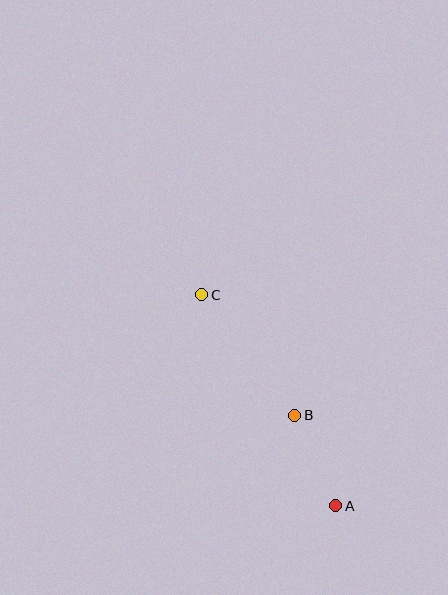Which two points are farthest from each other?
Points A and C are farthest from each other.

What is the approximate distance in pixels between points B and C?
The distance between B and C is approximately 152 pixels.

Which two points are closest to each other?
Points A and B are closest to each other.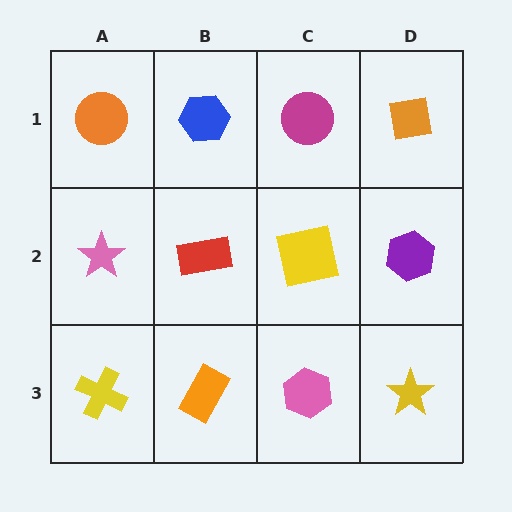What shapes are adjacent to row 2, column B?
A blue hexagon (row 1, column B), an orange rectangle (row 3, column B), a pink star (row 2, column A), a yellow square (row 2, column C).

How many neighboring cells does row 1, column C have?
3.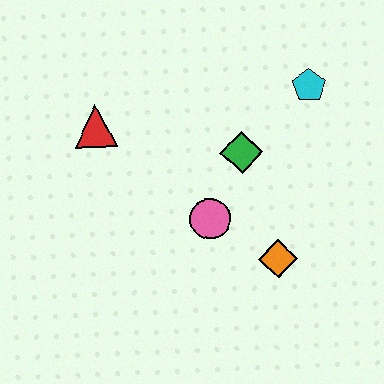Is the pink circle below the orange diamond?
No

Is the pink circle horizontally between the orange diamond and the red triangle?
Yes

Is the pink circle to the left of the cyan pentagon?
Yes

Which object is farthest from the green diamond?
The red triangle is farthest from the green diamond.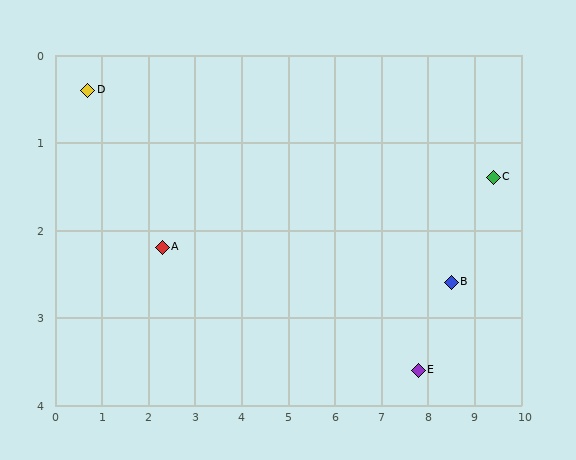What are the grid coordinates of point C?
Point C is at approximately (9.4, 1.4).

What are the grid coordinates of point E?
Point E is at approximately (7.8, 3.6).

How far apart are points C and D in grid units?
Points C and D are about 8.8 grid units apart.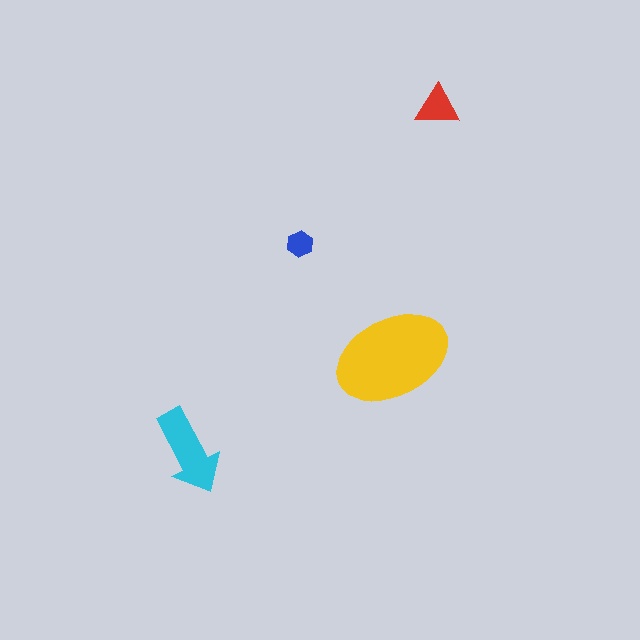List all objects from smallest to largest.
The blue hexagon, the red triangle, the cyan arrow, the yellow ellipse.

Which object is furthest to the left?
The cyan arrow is leftmost.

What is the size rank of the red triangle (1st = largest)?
3rd.